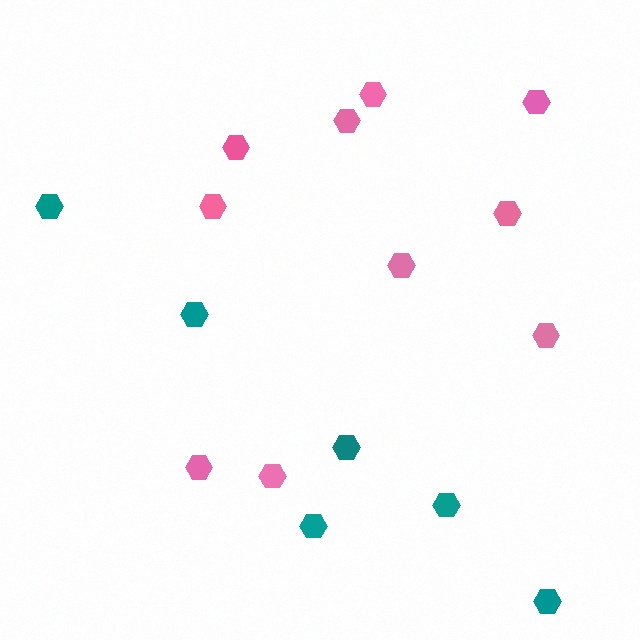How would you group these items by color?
There are 2 groups: one group of teal hexagons (6) and one group of pink hexagons (10).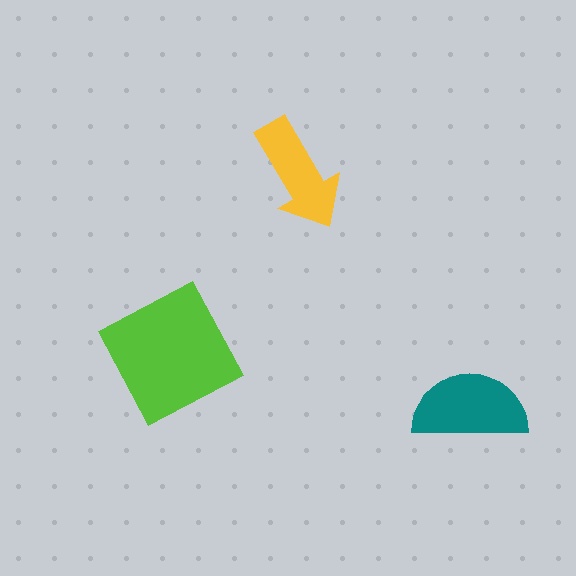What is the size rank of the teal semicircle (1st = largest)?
2nd.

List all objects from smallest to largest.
The yellow arrow, the teal semicircle, the lime square.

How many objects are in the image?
There are 3 objects in the image.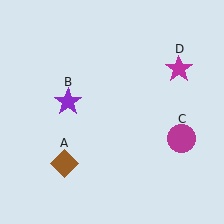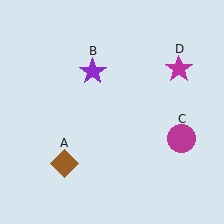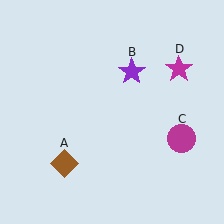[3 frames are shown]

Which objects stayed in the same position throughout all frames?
Brown diamond (object A) and magenta circle (object C) and magenta star (object D) remained stationary.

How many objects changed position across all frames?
1 object changed position: purple star (object B).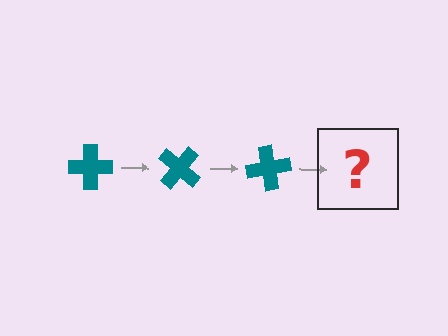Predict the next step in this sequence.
The next step is a teal cross rotated 120 degrees.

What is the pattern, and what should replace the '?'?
The pattern is that the cross rotates 40 degrees each step. The '?' should be a teal cross rotated 120 degrees.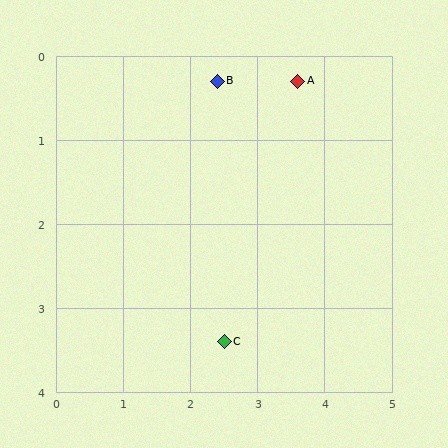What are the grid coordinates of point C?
Point C is at approximately (2.5, 3.4).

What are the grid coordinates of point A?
Point A is at approximately (3.6, 0.3).